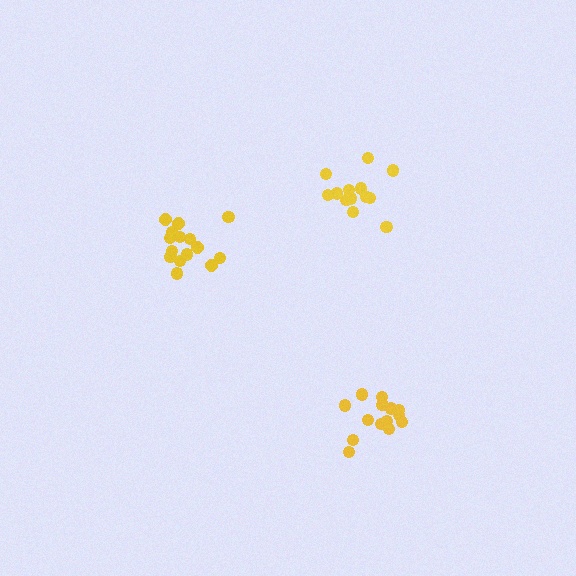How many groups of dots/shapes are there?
There are 3 groups.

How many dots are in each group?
Group 1: 15 dots, Group 2: 14 dots, Group 3: 13 dots (42 total).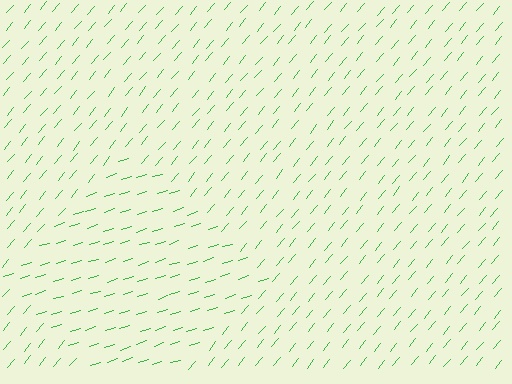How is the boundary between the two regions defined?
The boundary is defined purely by a change in line orientation (approximately 33 degrees difference). All lines are the same color and thickness.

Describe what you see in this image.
The image is filled with small green line segments. A diamond region in the image has lines oriented differently from the surrounding lines, creating a visible texture boundary.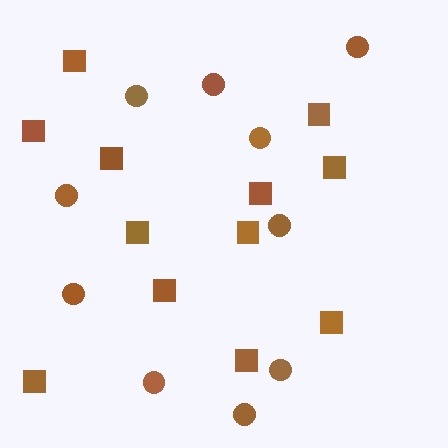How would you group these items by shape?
There are 2 groups: one group of squares (12) and one group of circles (10).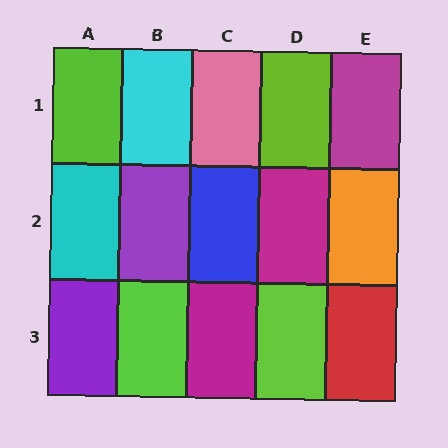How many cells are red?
1 cell is red.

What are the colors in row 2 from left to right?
Cyan, purple, blue, magenta, orange.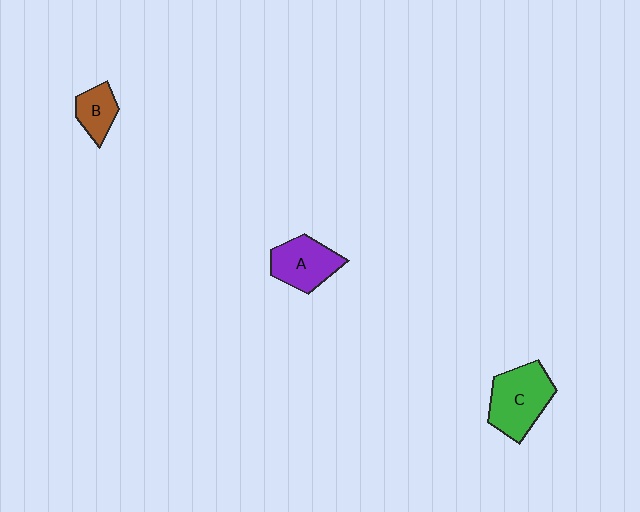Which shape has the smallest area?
Shape B (brown).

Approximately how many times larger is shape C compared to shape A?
Approximately 1.3 times.